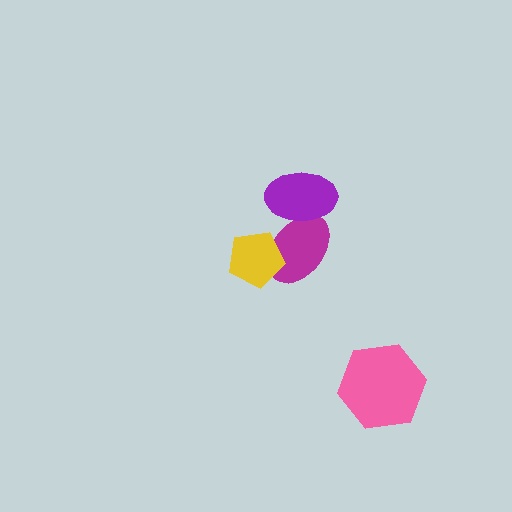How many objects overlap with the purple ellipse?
1 object overlaps with the purple ellipse.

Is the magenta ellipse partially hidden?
Yes, it is partially covered by another shape.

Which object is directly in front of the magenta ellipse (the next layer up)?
The purple ellipse is directly in front of the magenta ellipse.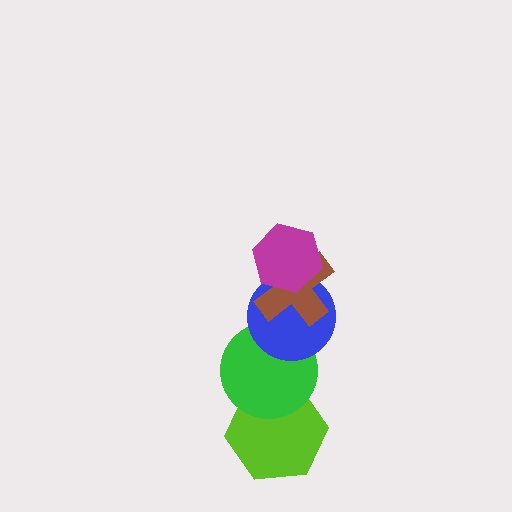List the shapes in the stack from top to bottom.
From top to bottom: the magenta hexagon, the brown cross, the blue circle, the green circle, the lime hexagon.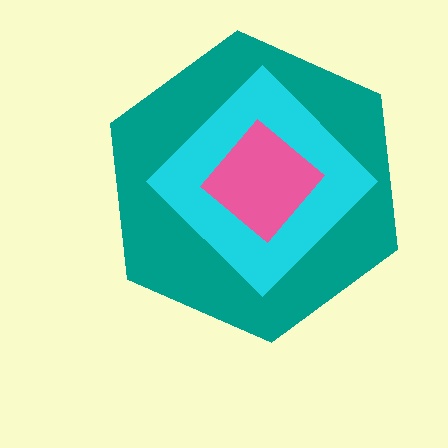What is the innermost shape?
The pink diamond.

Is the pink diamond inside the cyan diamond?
Yes.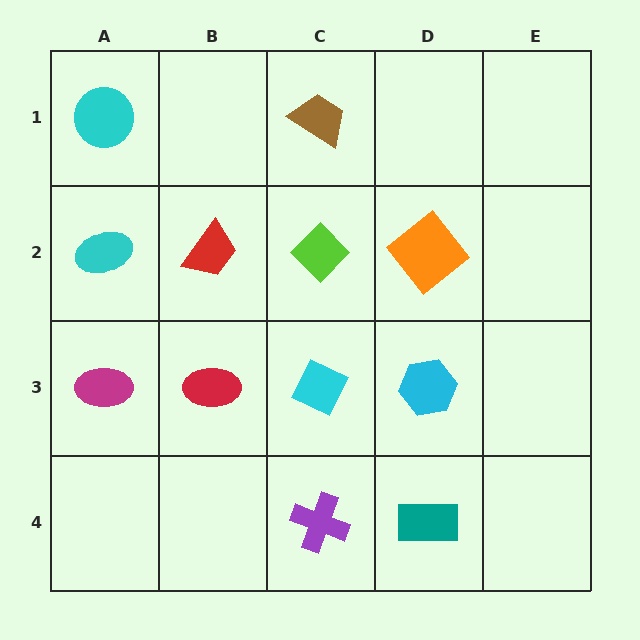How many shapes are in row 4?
2 shapes.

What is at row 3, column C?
A cyan diamond.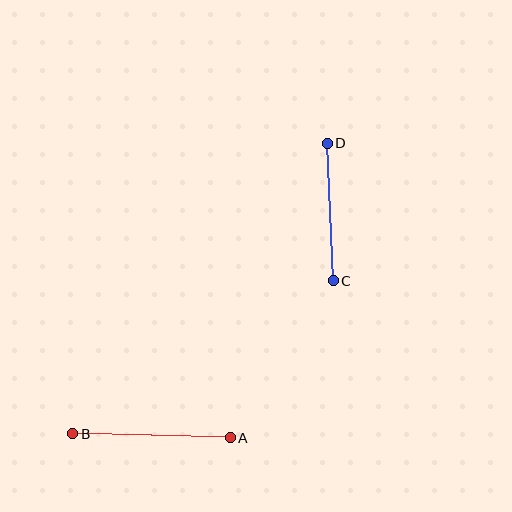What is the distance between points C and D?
The distance is approximately 138 pixels.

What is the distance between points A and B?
The distance is approximately 157 pixels.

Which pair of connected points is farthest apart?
Points A and B are farthest apart.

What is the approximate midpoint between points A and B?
The midpoint is at approximately (151, 436) pixels.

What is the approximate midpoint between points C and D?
The midpoint is at approximately (330, 212) pixels.